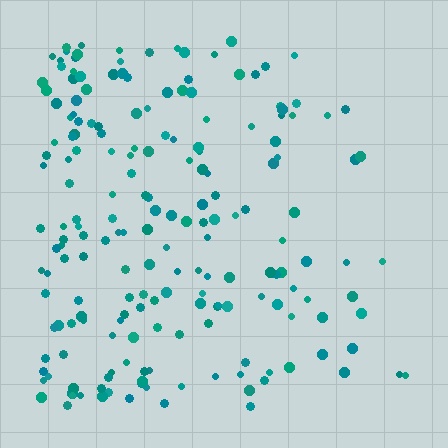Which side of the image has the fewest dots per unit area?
The right.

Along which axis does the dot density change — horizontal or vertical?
Horizontal.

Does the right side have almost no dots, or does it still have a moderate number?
Still a moderate number, just noticeably fewer than the left.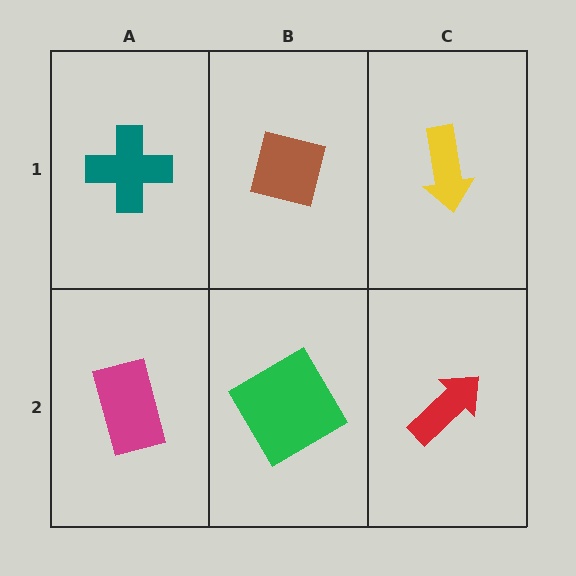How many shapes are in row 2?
3 shapes.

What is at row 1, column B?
A brown square.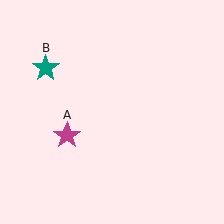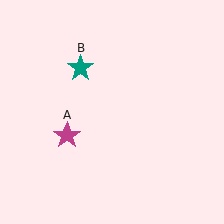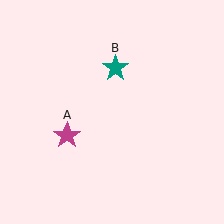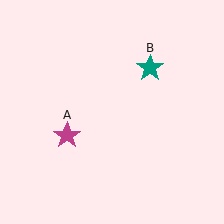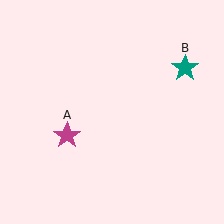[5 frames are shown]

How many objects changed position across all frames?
1 object changed position: teal star (object B).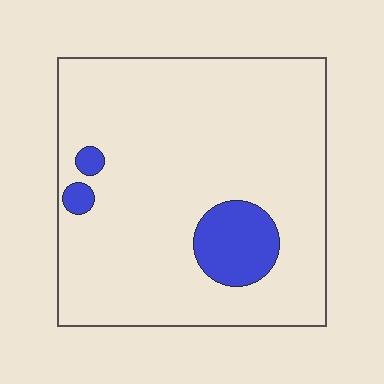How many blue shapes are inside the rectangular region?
3.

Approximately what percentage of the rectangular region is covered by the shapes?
Approximately 10%.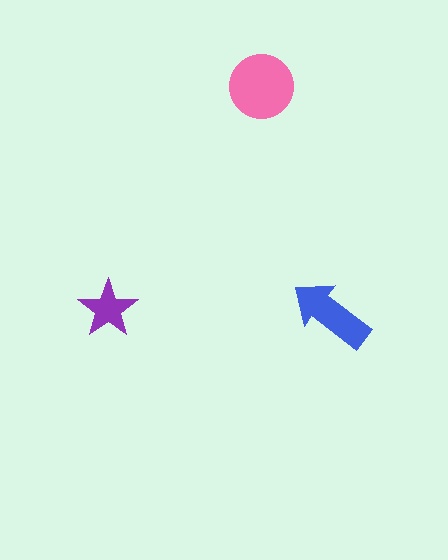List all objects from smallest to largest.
The purple star, the blue arrow, the pink circle.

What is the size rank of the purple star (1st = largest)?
3rd.